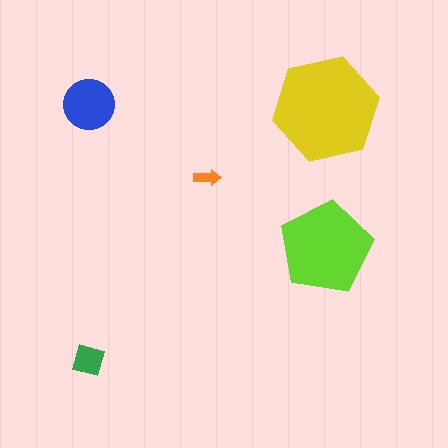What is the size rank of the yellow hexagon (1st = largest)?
1st.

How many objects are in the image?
There are 5 objects in the image.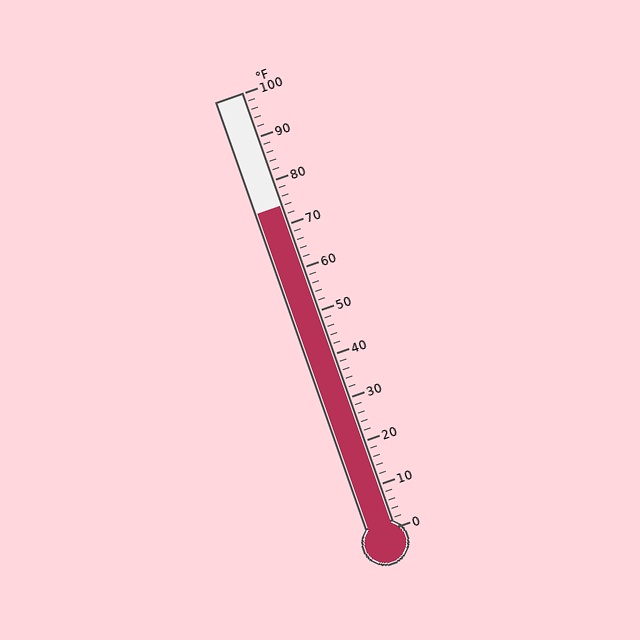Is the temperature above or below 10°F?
The temperature is above 10°F.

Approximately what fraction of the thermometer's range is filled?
The thermometer is filled to approximately 75% of its range.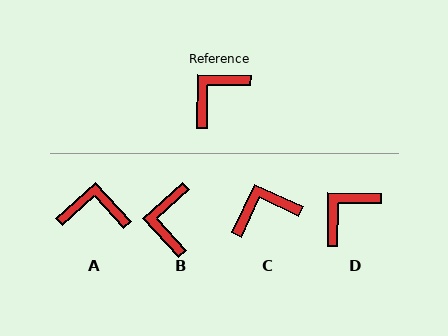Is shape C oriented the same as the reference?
No, it is off by about 24 degrees.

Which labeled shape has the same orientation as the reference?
D.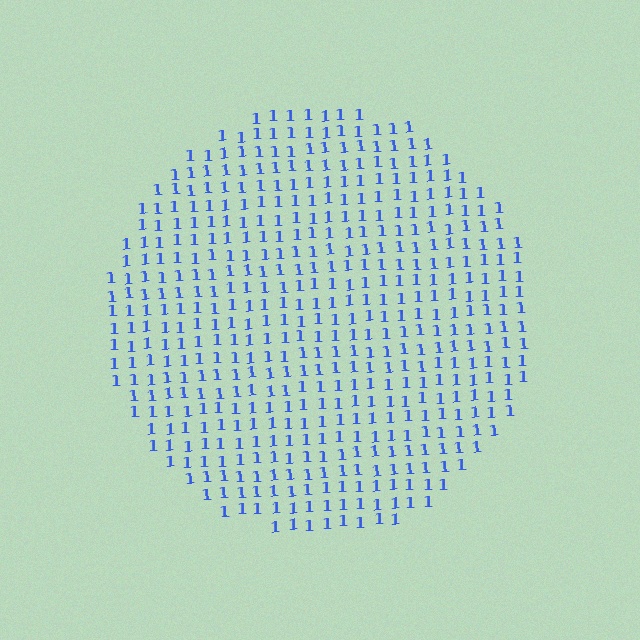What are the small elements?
The small elements are digit 1's.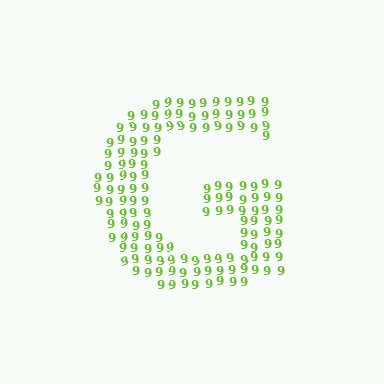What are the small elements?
The small elements are digit 9's.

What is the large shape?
The large shape is the letter G.